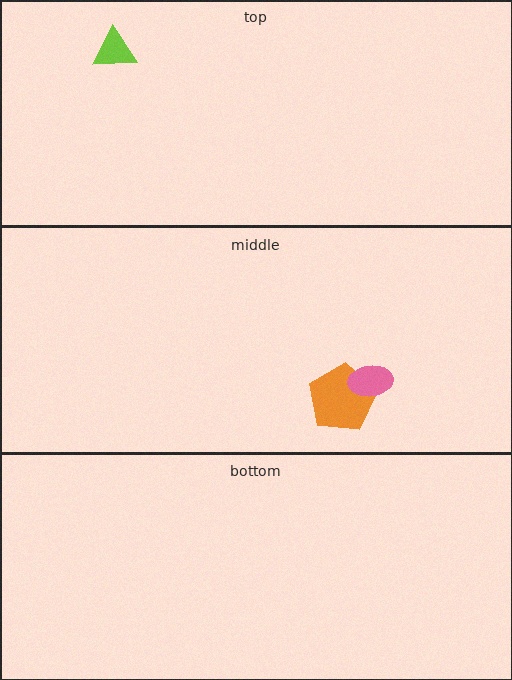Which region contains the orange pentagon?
The middle region.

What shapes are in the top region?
The lime triangle.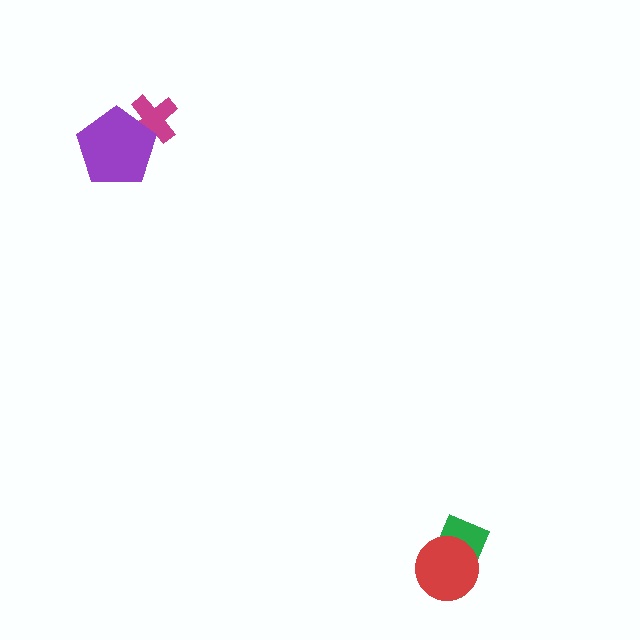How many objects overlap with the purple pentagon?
1 object overlaps with the purple pentagon.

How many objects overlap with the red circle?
1 object overlaps with the red circle.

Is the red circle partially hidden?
No, no other shape covers it.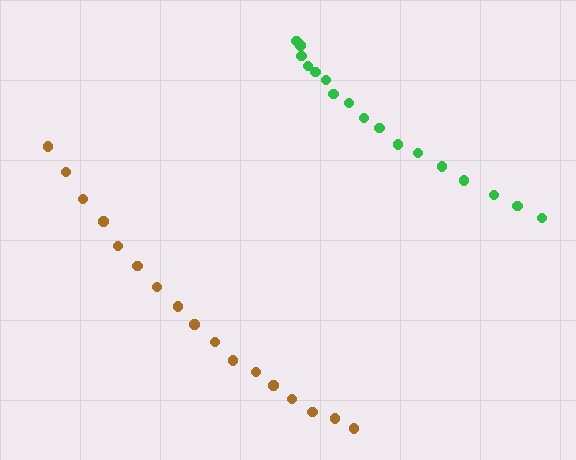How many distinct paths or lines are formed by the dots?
There are 2 distinct paths.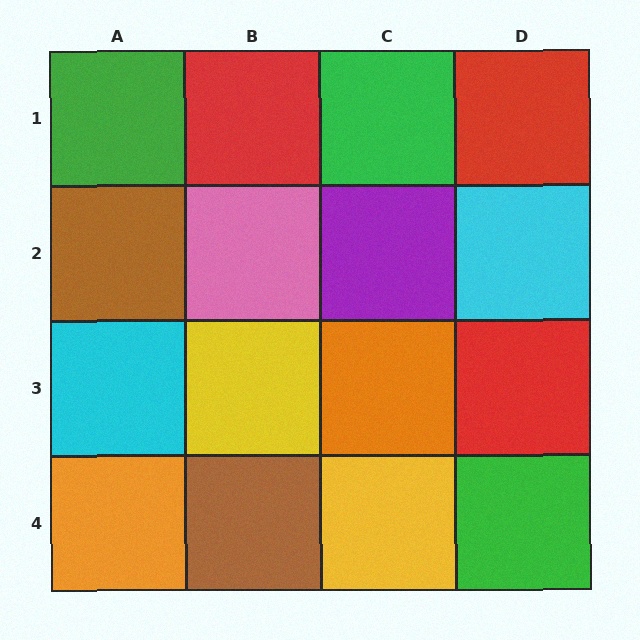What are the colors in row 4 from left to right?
Orange, brown, yellow, green.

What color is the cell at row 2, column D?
Cyan.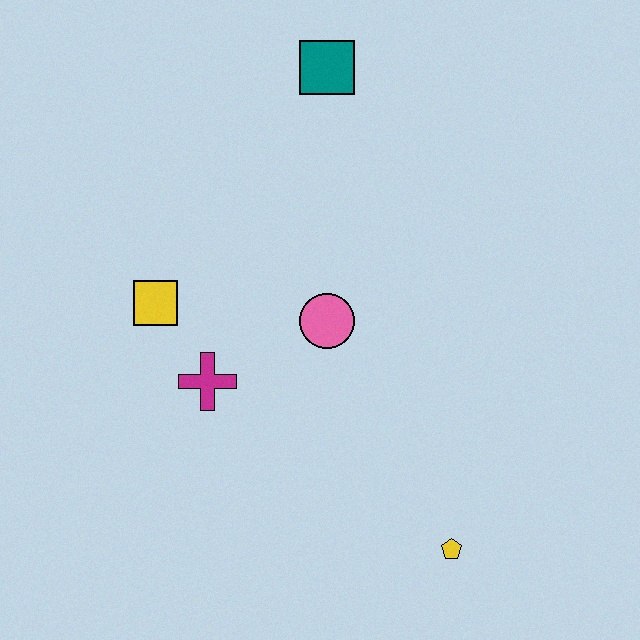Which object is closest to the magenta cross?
The yellow square is closest to the magenta cross.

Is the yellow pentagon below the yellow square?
Yes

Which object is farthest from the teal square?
The yellow pentagon is farthest from the teal square.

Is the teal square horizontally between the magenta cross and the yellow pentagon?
Yes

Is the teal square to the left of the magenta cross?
No